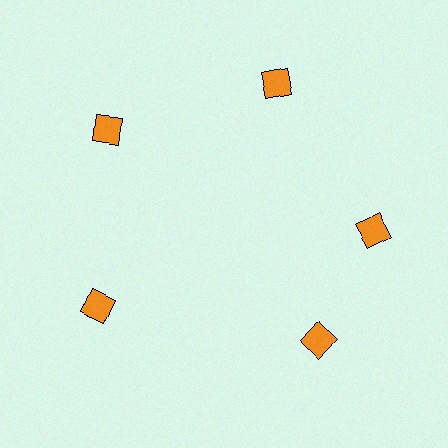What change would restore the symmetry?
The symmetry would be restored by rotating it back into even spacing with its neighbors so that all 5 diamonds sit at equal angles and equal distance from the center.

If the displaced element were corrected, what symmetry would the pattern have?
It would have 5-fold rotational symmetry — the pattern would map onto itself every 72 degrees.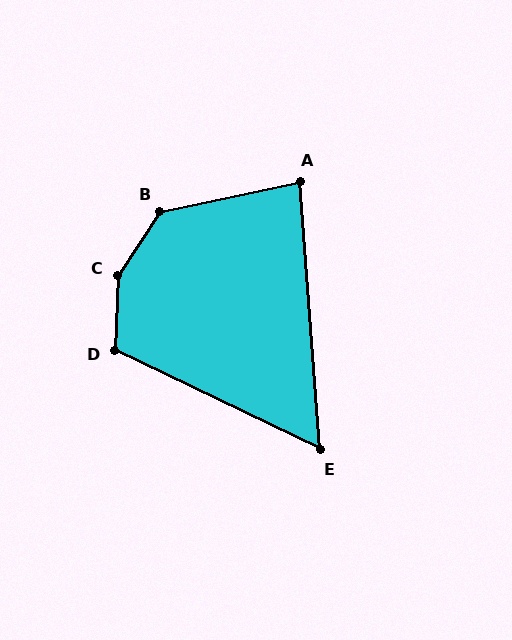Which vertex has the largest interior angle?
C, at approximately 150 degrees.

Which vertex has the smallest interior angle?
E, at approximately 60 degrees.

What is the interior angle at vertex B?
Approximately 135 degrees (obtuse).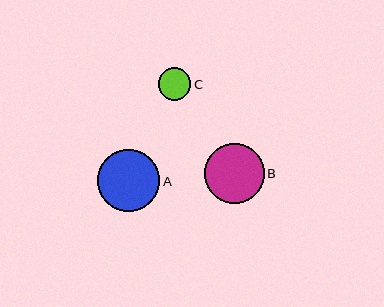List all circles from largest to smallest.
From largest to smallest: A, B, C.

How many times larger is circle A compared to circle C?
Circle A is approximately 1.9 times the size of circle C.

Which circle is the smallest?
Circle C is the smallest with a size of approximately 32 pixels.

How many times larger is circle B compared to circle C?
Circle B is approximately 1.9 times the size of circle C.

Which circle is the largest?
Circle A is the largest with a size of approximately 63 pixels.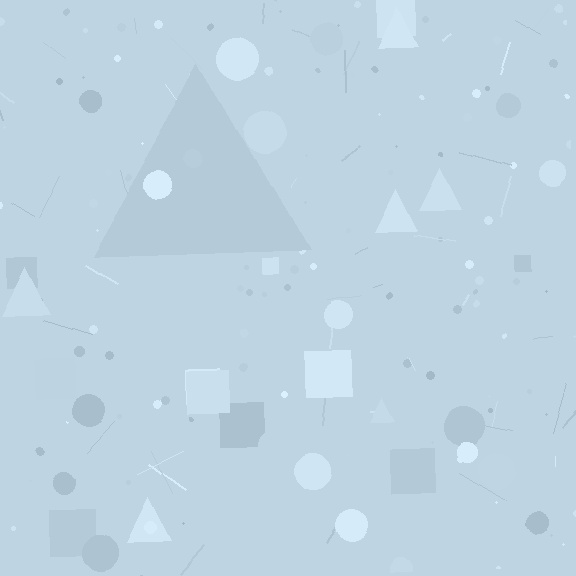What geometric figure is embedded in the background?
A triangle is embedded in the background.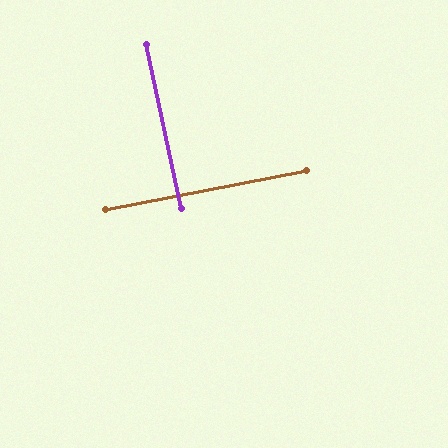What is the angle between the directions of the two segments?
Approximately 89 degrees.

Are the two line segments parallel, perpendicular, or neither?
Perpendicular — they meet at approximately 89°.